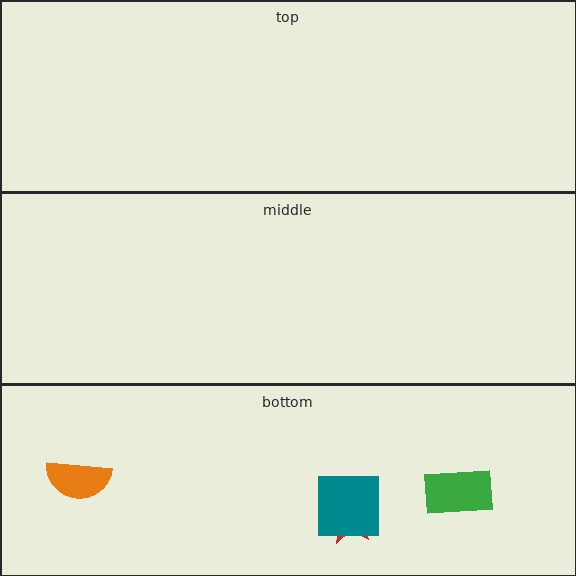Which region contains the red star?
The bottom region.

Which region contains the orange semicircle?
The bottom region.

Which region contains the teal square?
The bottom region.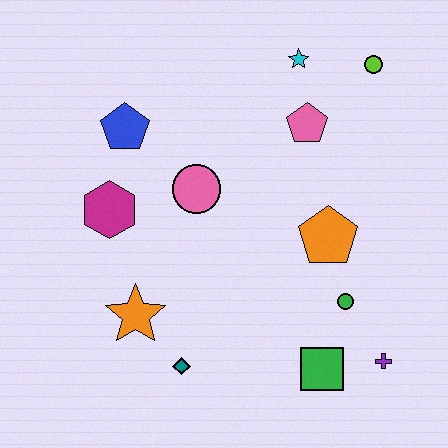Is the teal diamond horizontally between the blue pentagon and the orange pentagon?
Yes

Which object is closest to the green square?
The purple cross is closest to the green square.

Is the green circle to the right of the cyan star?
Yes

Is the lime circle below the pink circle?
No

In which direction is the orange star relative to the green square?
The orange star is to the left of the green square.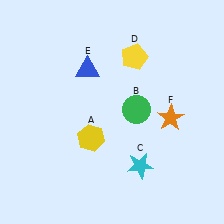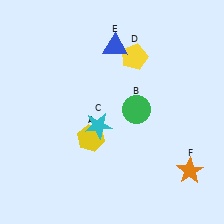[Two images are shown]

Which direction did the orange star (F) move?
The orange star (F) moved down.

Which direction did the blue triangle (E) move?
The blue triangle (E) moved right.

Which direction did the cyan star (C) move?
The cyan star (C) moved left.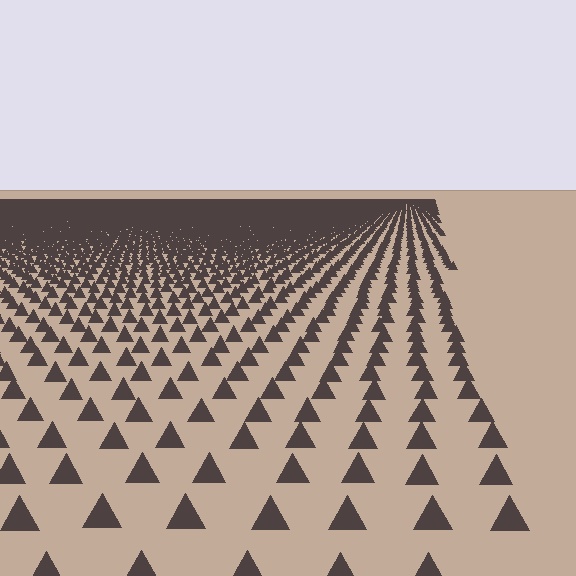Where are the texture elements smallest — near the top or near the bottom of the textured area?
Near the top.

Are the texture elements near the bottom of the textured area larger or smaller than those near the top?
Larger. Near the bottom, elements are closer to the viewer and appear at a bigger on-screen size.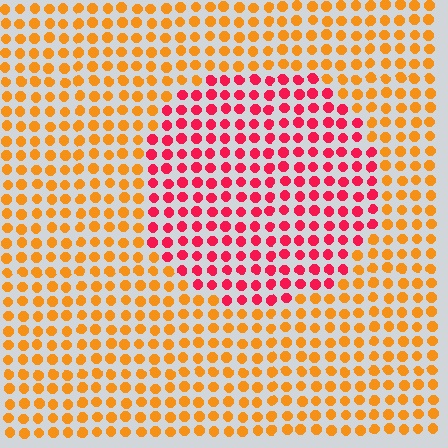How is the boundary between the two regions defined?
The boundary is defined purely by a slight shift in hue (about 48 degrees). Spacing, size, and orientation are identical on both sides.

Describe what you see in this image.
The image is filled with small orange elements in a uniform arrangement. A circle-shaped region is visible where the elements are tinted to a slightly different hue, forming a subtle color boundary.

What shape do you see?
I see a circle.